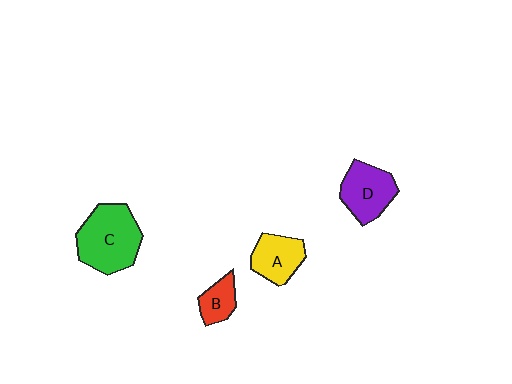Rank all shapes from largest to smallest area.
From largest to smallest: C (green), D (purple), A (yellow), B (red).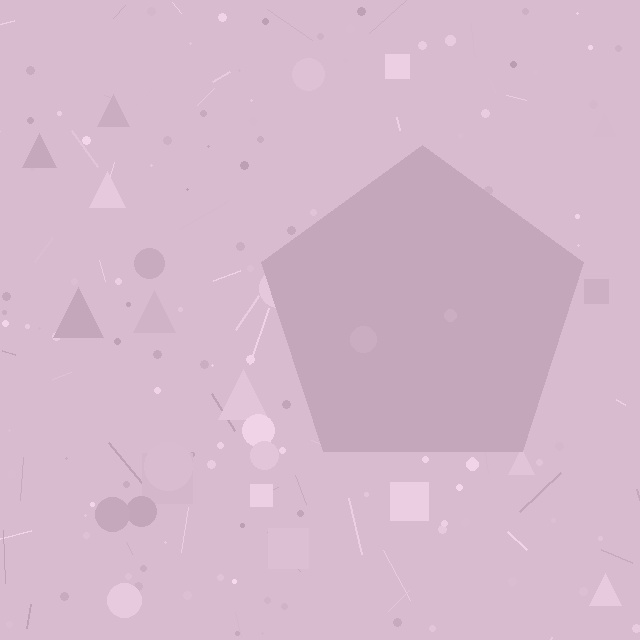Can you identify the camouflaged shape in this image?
The camouflaged shape is a pentagon.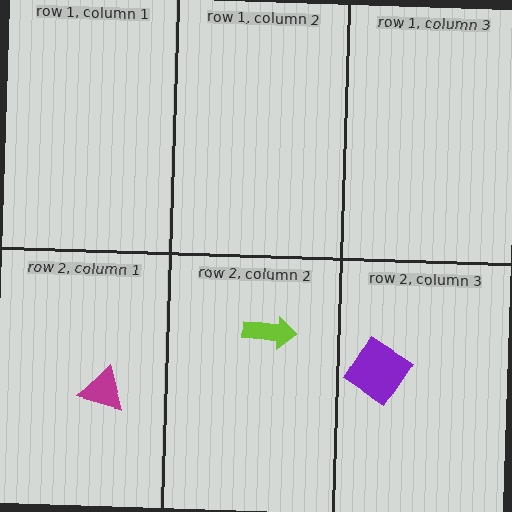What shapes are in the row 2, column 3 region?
The purple diamond.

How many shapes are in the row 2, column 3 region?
1.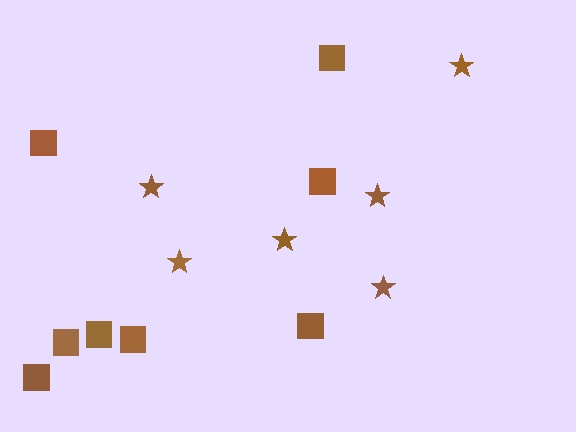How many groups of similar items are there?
There are 2 groups: one group of squares (8) and one group of stars (6).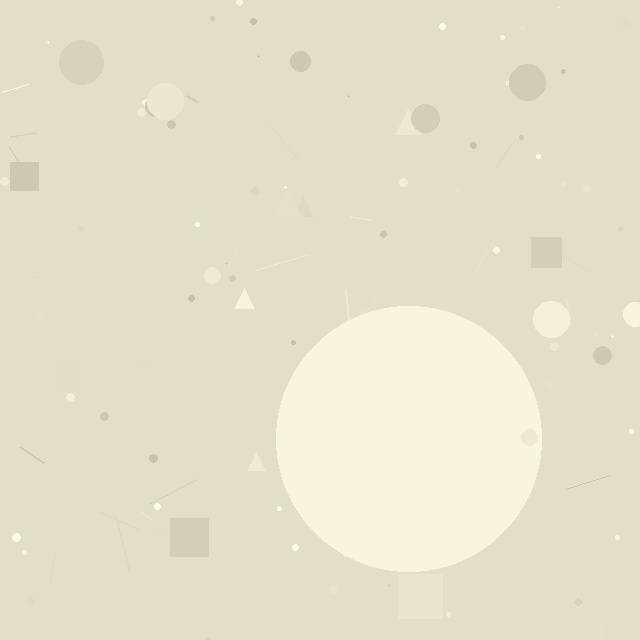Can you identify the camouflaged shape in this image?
The camouflaged shape is a circle.